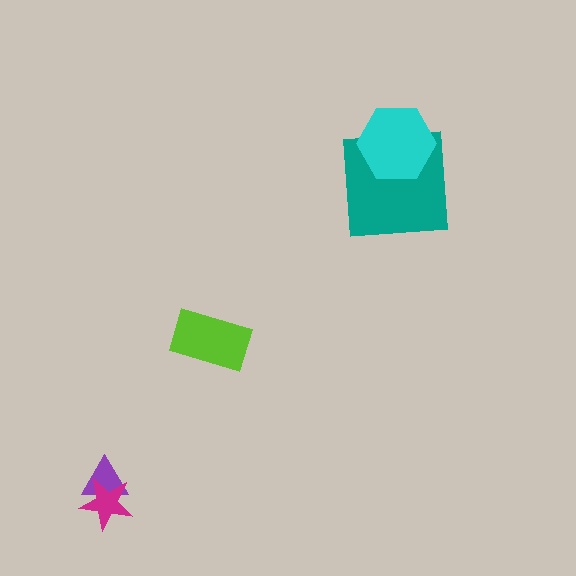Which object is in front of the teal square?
The cyan hexagon is in front of the teal square.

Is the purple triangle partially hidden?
Yes, it is partially covered by another shape.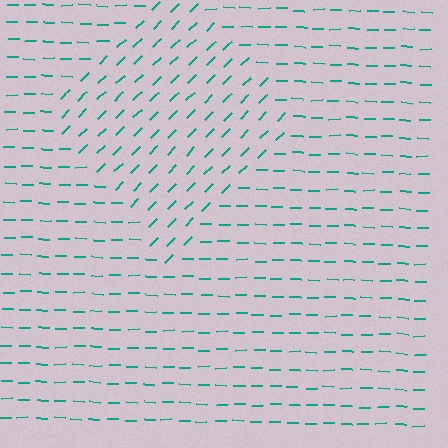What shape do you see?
I see a diamond.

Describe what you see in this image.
The image is filled with small teal line segments. A diamond region in the image has lines oriented differently from the surrounding lines, creating a visible texture boundary.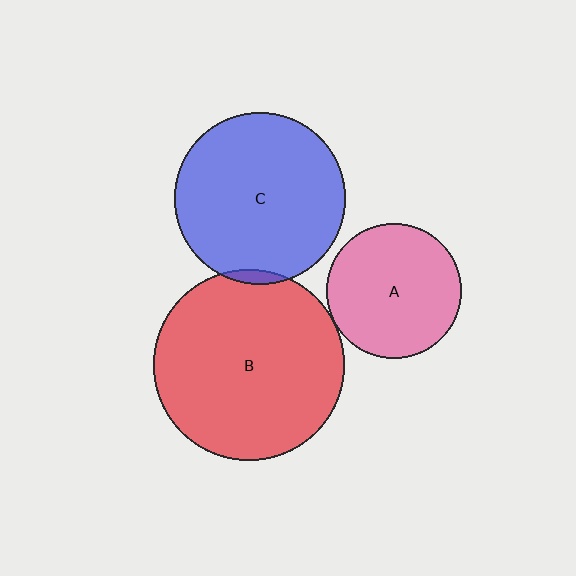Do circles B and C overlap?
Yes.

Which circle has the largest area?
Circle B (red).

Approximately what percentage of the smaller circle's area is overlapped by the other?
Approximately 5%.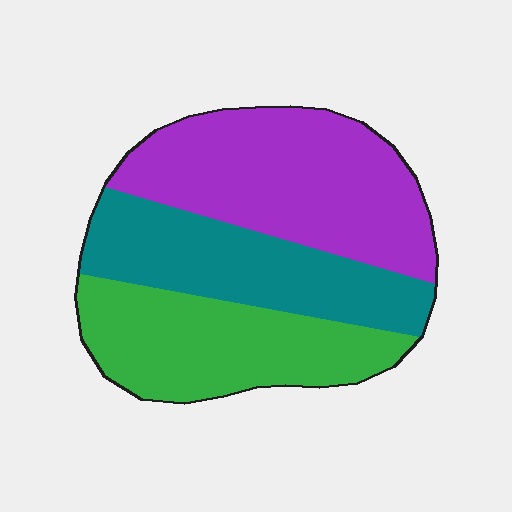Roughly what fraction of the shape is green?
Green covers roughly 30% of the shape.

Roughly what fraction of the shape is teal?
Teal takes up between a sixth and a third of the shape.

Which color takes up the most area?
Purple, at roughly 40%.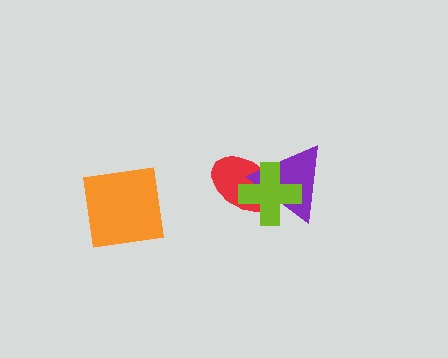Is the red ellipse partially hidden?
Yes, it is partially covered by another shape.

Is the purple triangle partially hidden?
Yes, it is partially covered by another shape.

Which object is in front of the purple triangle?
The lime cross is in front of the purple triangle.